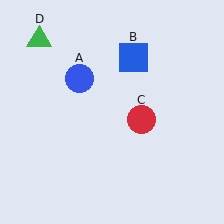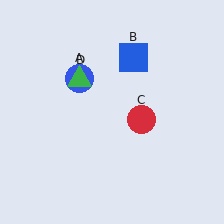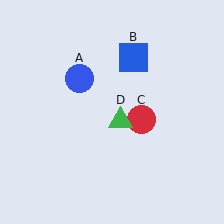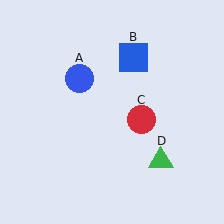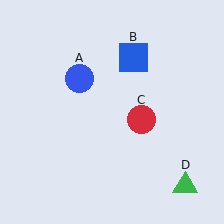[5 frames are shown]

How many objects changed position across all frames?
1 object changed position: green triangle (object D).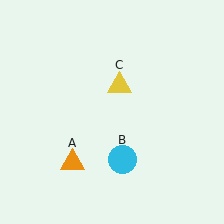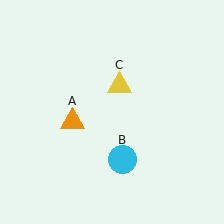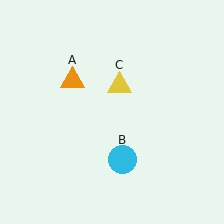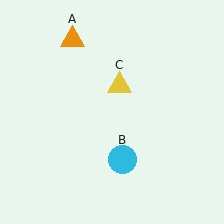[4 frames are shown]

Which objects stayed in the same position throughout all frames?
Cyan circle (object B) and yellow triangle (object C) remained stationary.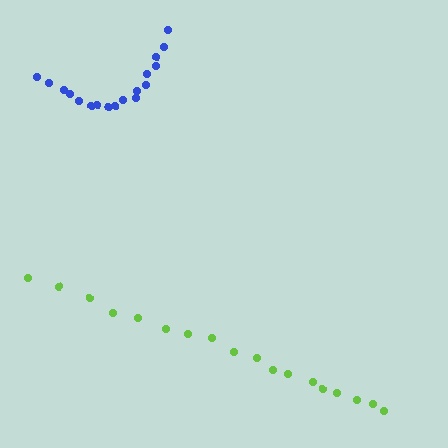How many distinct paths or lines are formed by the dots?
There are 2 distinct paths.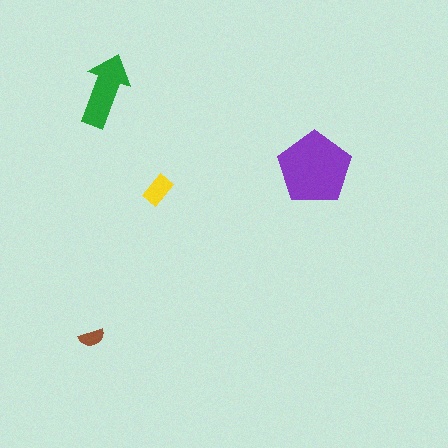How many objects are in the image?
There are 4 objects in the image.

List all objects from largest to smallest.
The purple pentagon, the green arrow, the yellow rectangle, the brown semicircle.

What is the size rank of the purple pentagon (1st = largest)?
1st.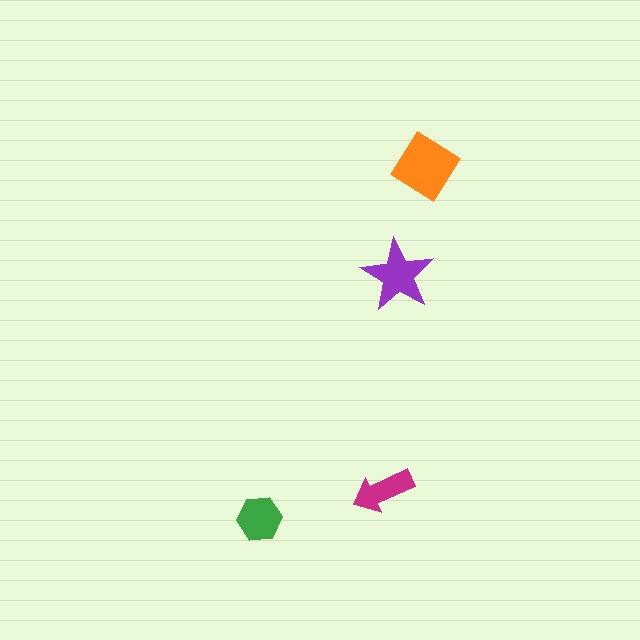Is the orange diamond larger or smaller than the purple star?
Larger.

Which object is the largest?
The orange diamond.